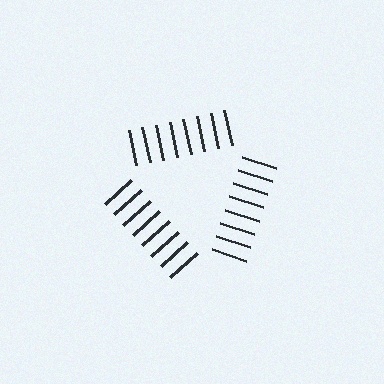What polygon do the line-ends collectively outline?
An illusory triangle — the line segments terminate on its edges but no continuous stroke is drawn.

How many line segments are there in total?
24 — 8 along each of the 3 edges.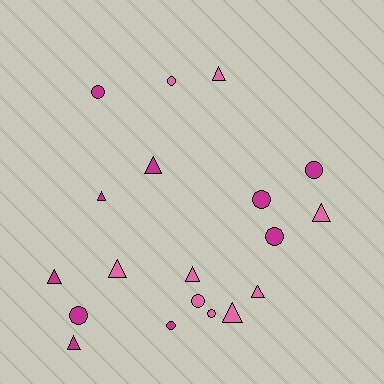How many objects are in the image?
There are 19 objects.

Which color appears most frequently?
Magenta, with 10 objects.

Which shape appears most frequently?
Triangle, with 10 objects.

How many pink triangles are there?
There are 6 pink triangles.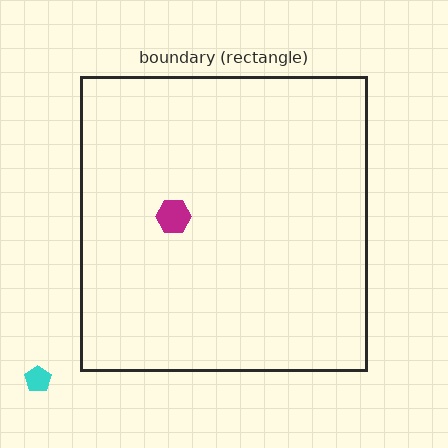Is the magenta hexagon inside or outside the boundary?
Inside.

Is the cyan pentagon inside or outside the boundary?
Outside.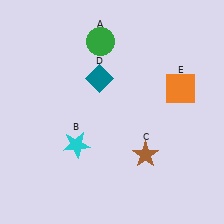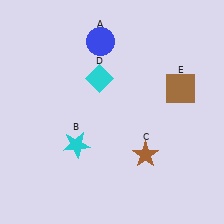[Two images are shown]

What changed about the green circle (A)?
In Image 1, A is green. In Image 2, it changed to blue.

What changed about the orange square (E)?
In Image 1, E is orange. In Image 2, it changed to brown.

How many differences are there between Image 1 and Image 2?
There are 3 differences between the two images.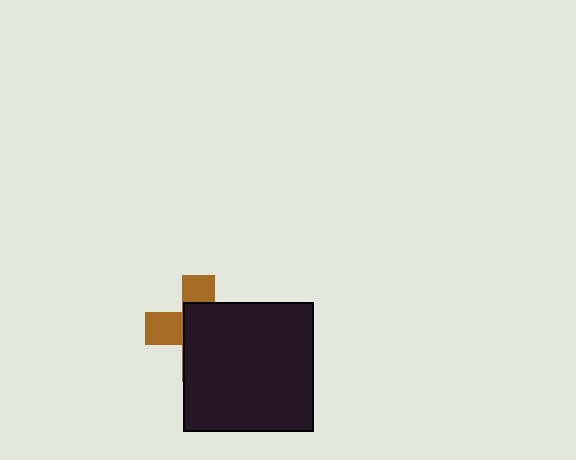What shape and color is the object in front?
The object in front is a black square.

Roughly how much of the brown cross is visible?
A small part of it is visible (roughly 37%).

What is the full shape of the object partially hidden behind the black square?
The partially hidden object is a brown cross.